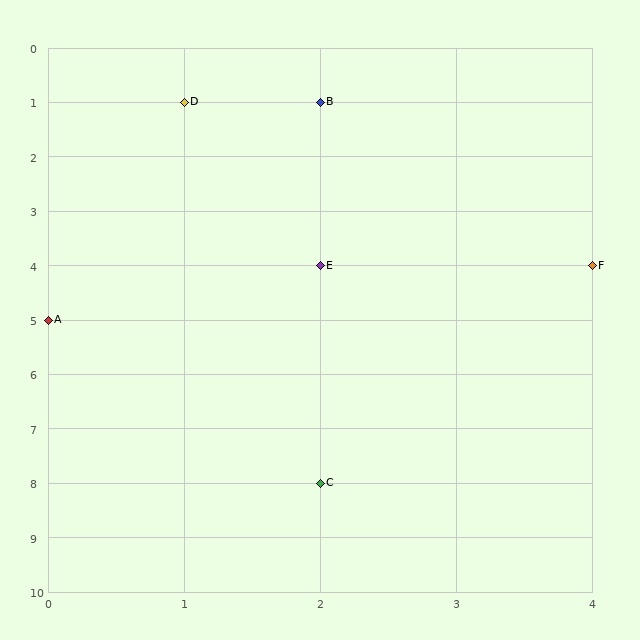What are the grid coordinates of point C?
Point C is at grid coordinates (2, 8).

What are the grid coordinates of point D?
Point D is at grid coordinates (1, 1).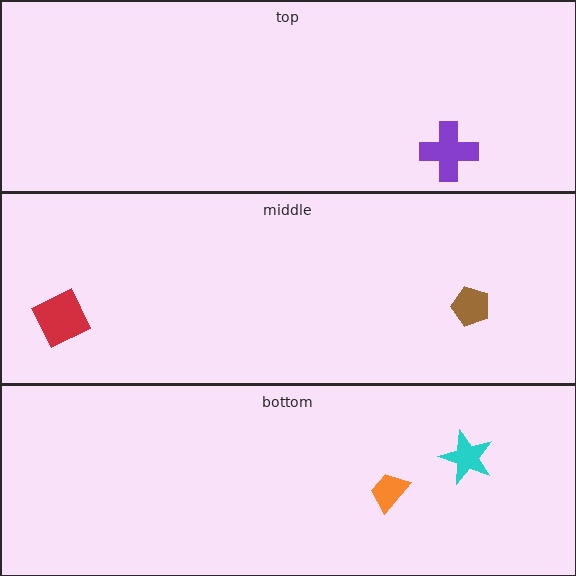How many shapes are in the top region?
1.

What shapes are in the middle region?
The red diamond, the brown pentagon.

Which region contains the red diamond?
The middle region.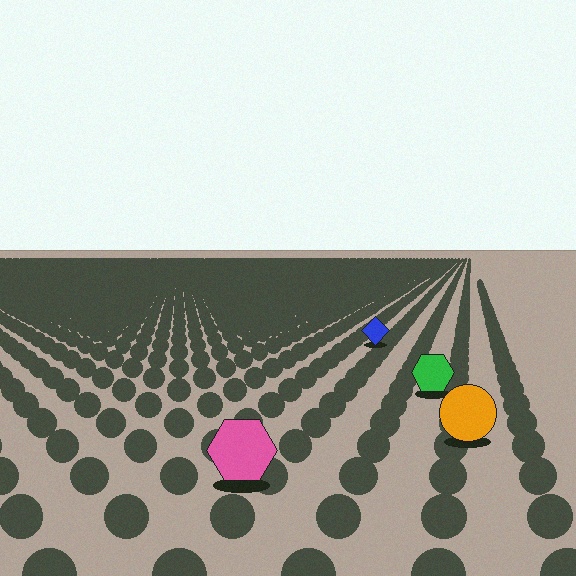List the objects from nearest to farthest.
From nearest to farthest: the pink hexagon, the orange circle, the green hexagon, the blue diamond.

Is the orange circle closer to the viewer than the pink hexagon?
No. The pink hexagon is closer — you can tell from the texture gradient: the ground texture is coarser near it.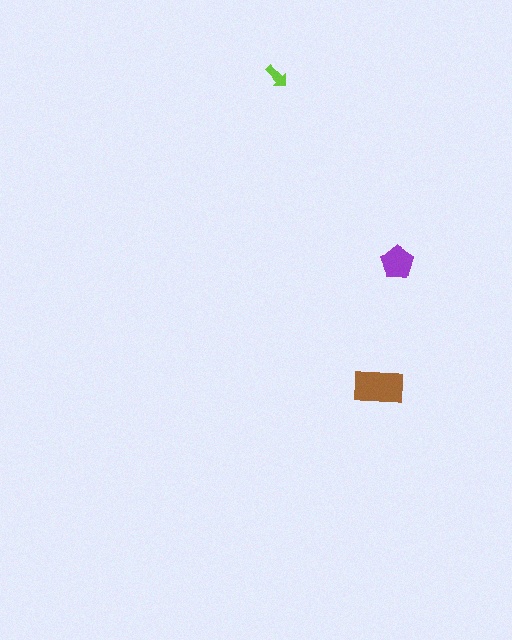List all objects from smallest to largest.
The lime arrow, the purple pentagon, the brown rectangle.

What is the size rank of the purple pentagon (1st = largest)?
2nd.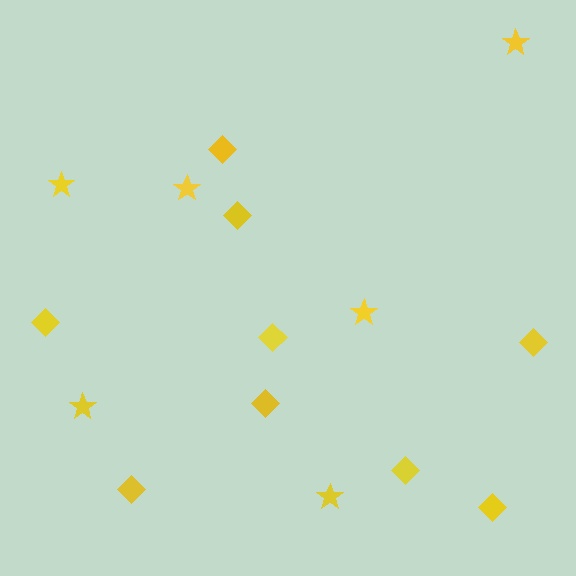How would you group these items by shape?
There are 2 groups: one group of diamonds (9) and one group of stars (6).